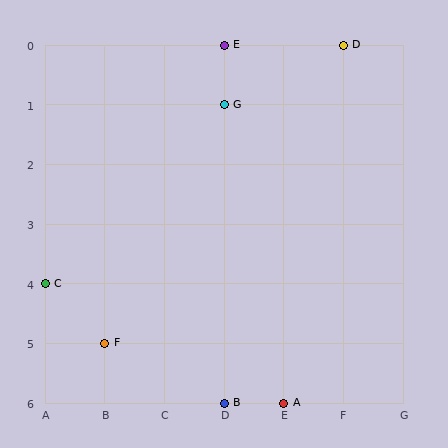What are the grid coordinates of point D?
Point D is at grid coordinates (F, 0).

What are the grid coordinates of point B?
Point B is at grid coordinates (D, 6).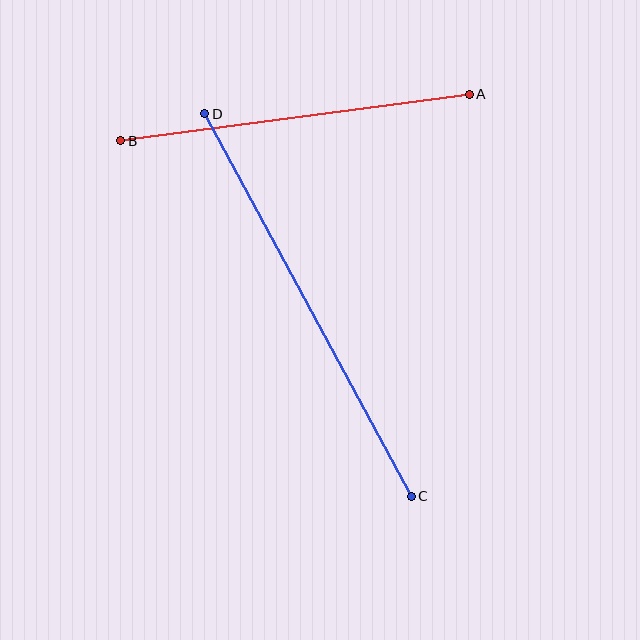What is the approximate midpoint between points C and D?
The midpoint is at approximately (308, 305) pixels.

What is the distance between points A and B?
The distance is approximately 352 pixels.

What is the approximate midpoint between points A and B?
The midpoint is at approximately (295, 118) pixels.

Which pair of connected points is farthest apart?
Points C and D are farthest apart.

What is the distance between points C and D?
The distance is approximately 435 pixels.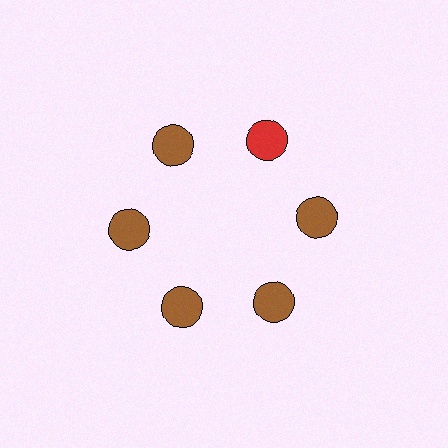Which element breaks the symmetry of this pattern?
The red circle at roughly the 1 o'clock position breaks the symmetry. All other shapes are brown circles.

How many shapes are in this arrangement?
There are 6 shapes arranged in a ring pattern.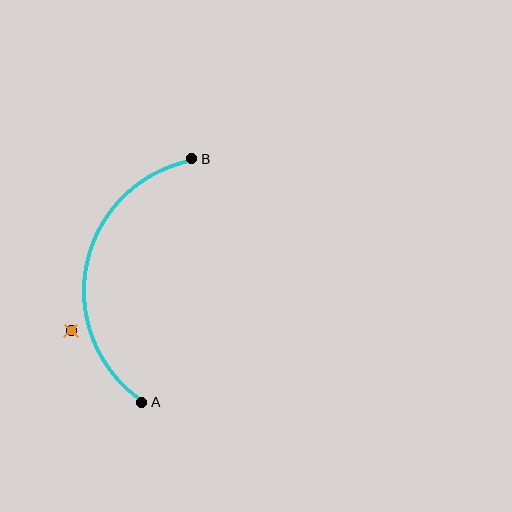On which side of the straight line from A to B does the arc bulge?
The arc bulges to the left of the straight line connecting A and B.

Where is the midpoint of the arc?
The arc midpoint is the point on the curve farthest from the straight line joining A and B. It sits to the left of that line.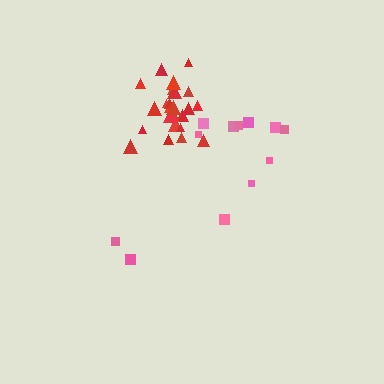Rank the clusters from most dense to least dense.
red, pink.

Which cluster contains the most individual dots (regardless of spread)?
Red (24).